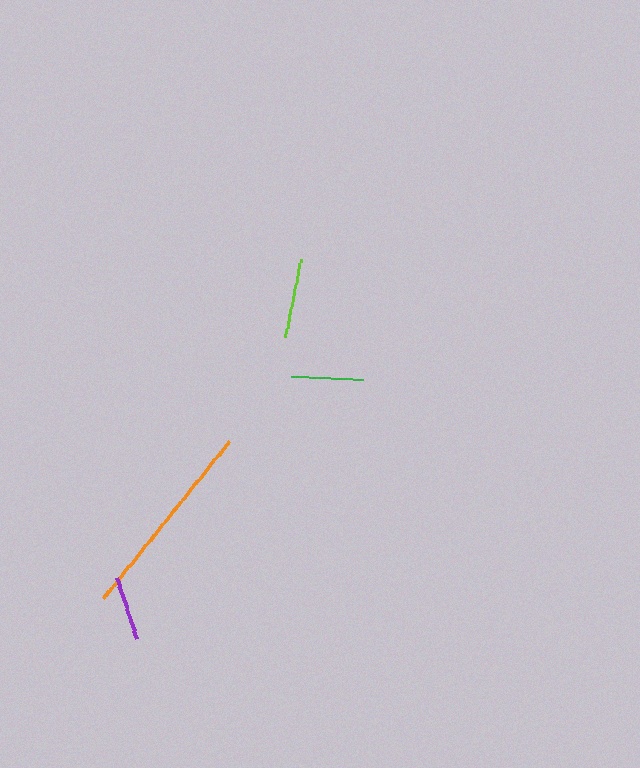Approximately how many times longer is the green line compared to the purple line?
The green line is approximately 1.1 times the length of the purple line.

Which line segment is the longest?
The orange line is the longest at approximately 202 pixels.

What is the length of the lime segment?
The lime segment is approximately 80 pixels long.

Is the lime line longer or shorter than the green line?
The lime line is longer than the green line.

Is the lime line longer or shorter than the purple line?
The lime line is longer than the purple line.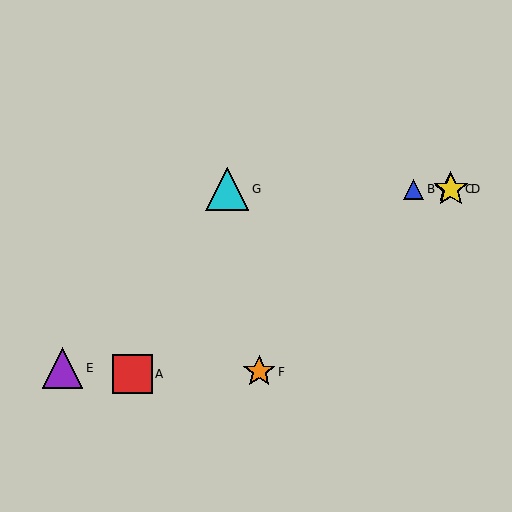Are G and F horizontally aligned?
No, G is at y≈189 and F is at y≈372.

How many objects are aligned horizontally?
4 objects (B, C, D, G) are aligned horizontally.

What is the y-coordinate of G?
Object G is at y≈189.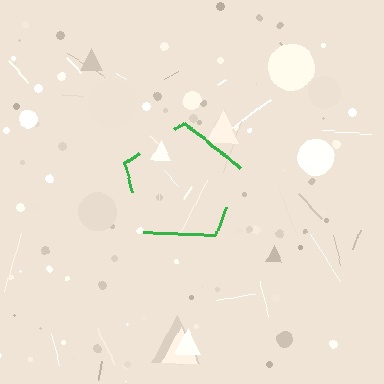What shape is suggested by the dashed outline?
The dashed outline suggests a pentagon.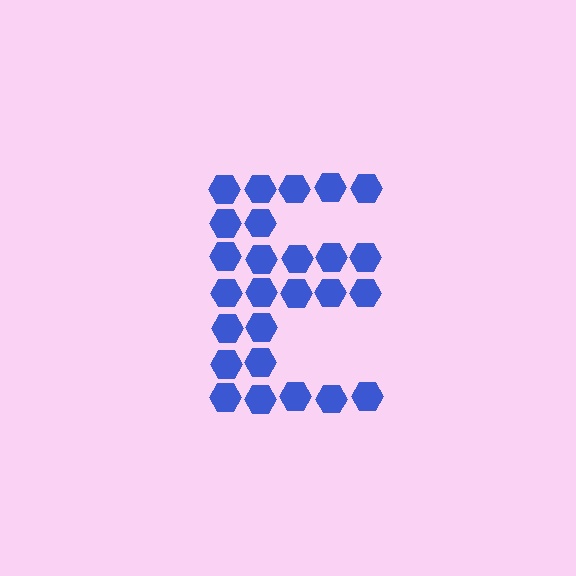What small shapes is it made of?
It is made of small hexagons.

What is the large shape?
The large shape is the letter E.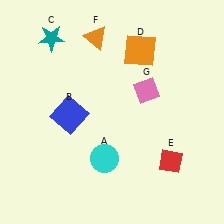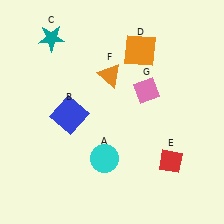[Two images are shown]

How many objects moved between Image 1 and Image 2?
1 object moved between the two images.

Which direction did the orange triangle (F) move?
The orange triangle (F) moved down.